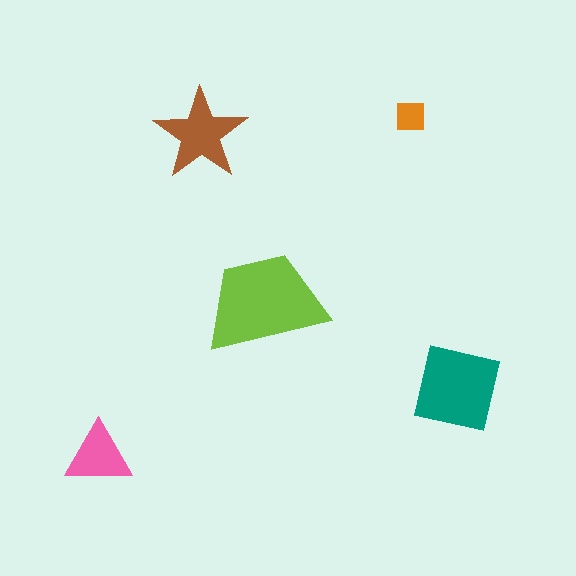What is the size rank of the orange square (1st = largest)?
5th.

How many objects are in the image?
There are 5 objects in the image.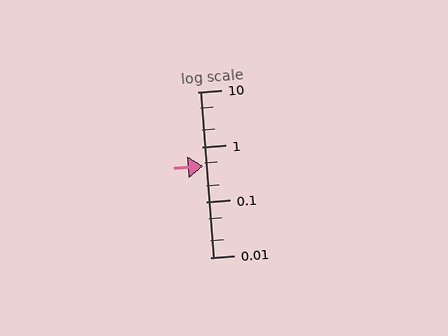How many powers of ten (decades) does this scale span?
The scale spans 3 decades, from 0.01 to 10.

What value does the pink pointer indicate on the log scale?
The pointer indicates approximately 0.45.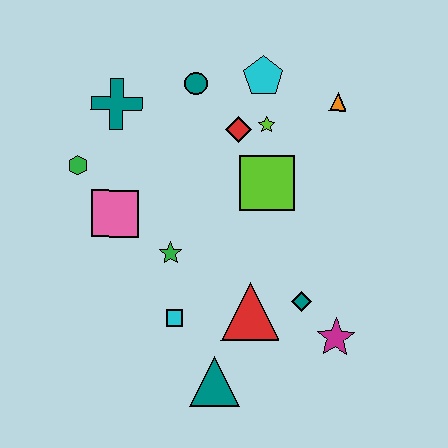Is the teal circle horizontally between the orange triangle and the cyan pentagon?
No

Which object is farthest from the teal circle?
The teal triangle is farthest from the teal circle.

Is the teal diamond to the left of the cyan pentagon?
No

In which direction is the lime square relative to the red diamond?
The lime square is below the red diamond.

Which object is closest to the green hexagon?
The pink square is closest to the green hexagon.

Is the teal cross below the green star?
No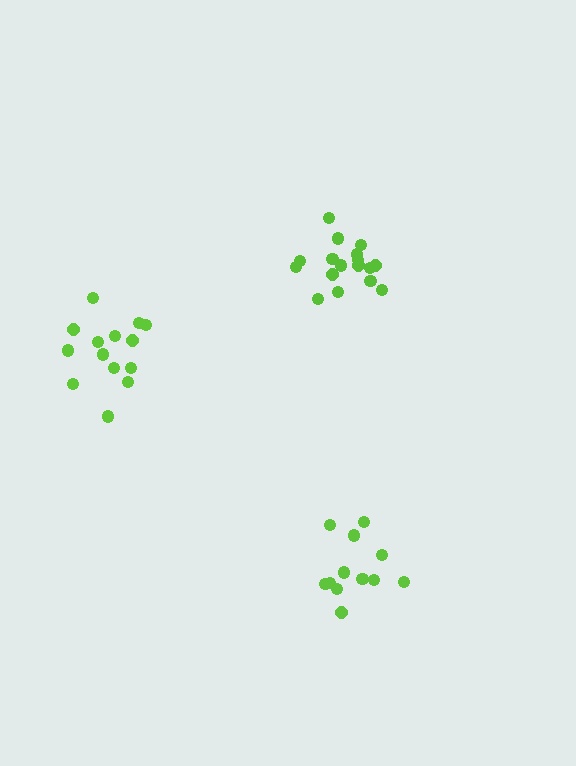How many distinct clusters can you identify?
There are 3 distinct clusters.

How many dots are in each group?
Group 1: 17 dots, Group 2: 12 dots, Group 3: 14 dots (43 total).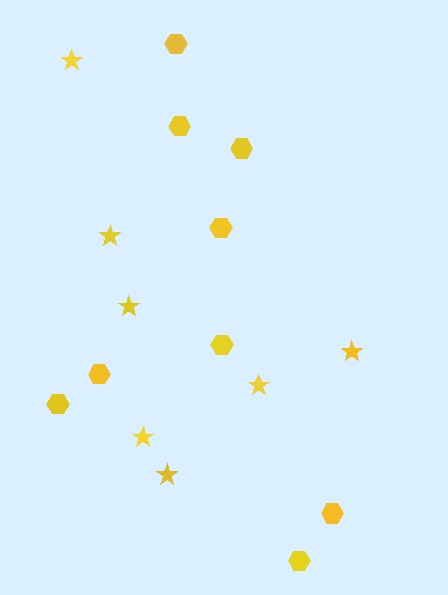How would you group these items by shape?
There are 2 groups: one group of stars (7) and one group of hexagons (9).